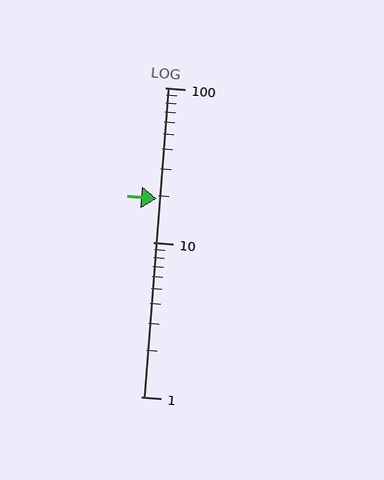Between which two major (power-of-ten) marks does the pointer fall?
The pointer is between 10 and 100.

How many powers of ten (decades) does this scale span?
The scale spans 2 decades, from 1 to 100.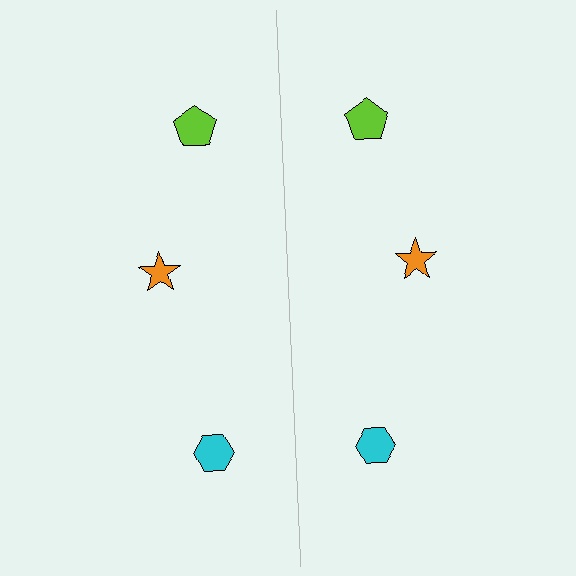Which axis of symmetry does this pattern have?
The pattern has a vertical axis of symmetry running through the center of the image.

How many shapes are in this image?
There are 6 shapes in this image.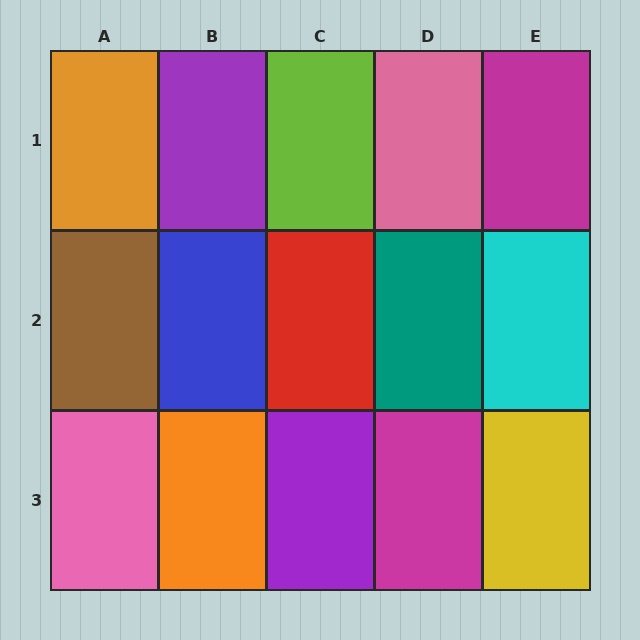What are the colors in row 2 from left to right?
Brown, blue, red, teal, cyan.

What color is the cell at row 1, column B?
Purple.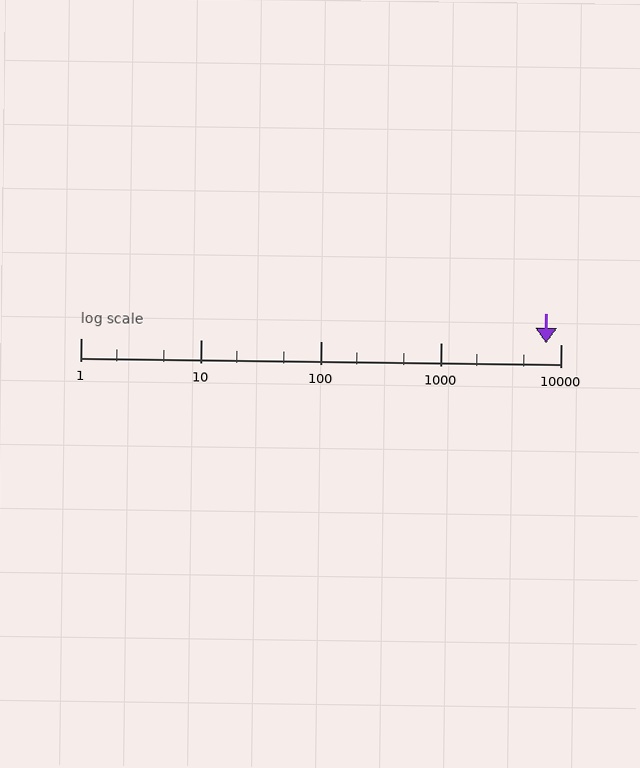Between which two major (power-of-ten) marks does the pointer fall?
The pointer is between 1000 and 10000.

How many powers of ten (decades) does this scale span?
The scale spans 4 decades, from 1 to 10000.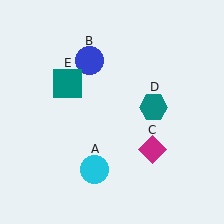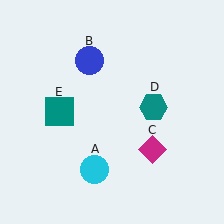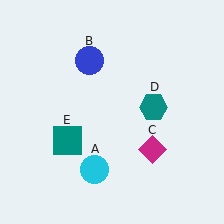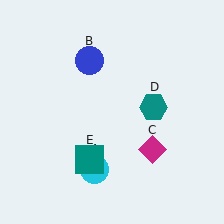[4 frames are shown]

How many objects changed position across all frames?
1 object changed position: teal square (object E).